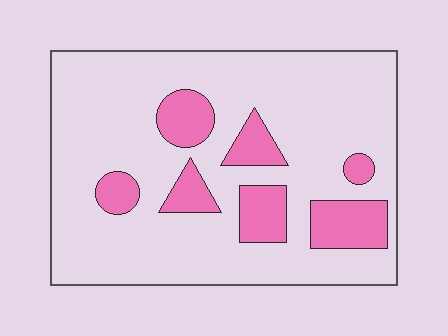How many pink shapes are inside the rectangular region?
7.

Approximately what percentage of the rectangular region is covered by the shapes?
Approximately 20%.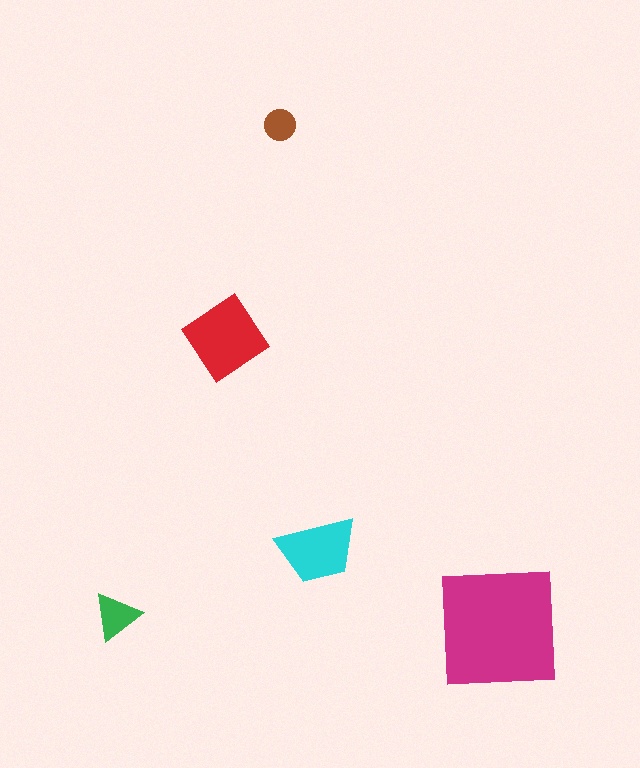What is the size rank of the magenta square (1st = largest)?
1st.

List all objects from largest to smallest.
The magenta square, the red diamond, the cyan trapezoid, the green triangle, the brown circle.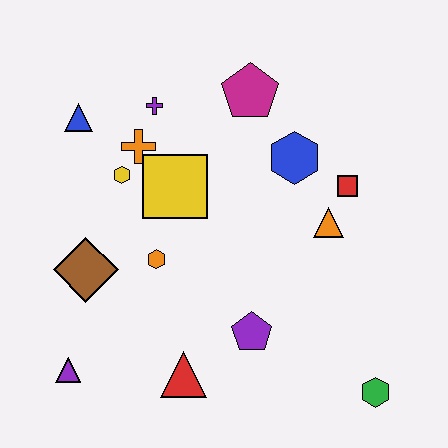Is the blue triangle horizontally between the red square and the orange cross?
No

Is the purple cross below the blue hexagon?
No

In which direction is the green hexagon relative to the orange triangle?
The green hexagon is below the orange triangle.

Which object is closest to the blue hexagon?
The red square is closest to the blue hexagon.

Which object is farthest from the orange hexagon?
The green hexagon is farthest from the orange hexagon.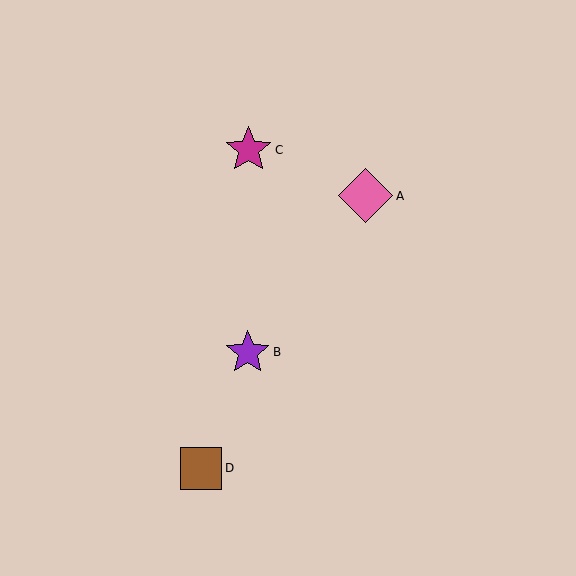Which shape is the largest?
The pink diamond (labeled A) is the largest.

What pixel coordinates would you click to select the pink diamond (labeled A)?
Click at (366, 196) to select the pink diamond A.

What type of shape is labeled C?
Shape C is a magenta star.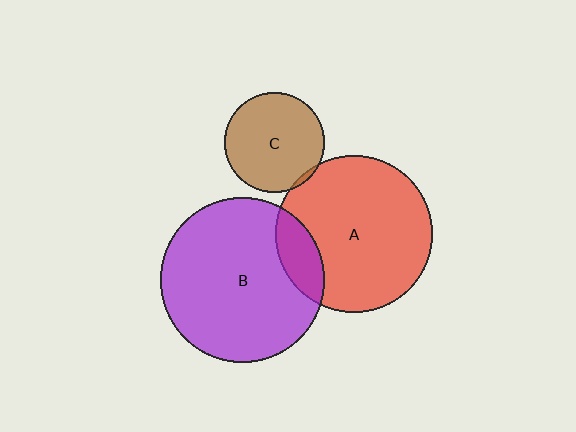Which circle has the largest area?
Circle B (purple).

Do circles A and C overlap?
Yes.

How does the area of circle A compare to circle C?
Approximately 2.5 times.